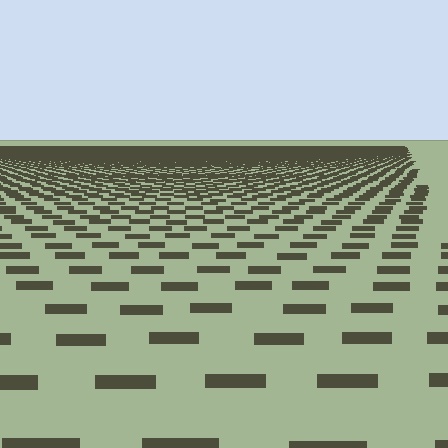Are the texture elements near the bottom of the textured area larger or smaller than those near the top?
Larger. Near the bottom, elements are closer to the viewer and appear at a bigger on-screen size.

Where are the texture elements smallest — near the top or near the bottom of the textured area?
Near the top.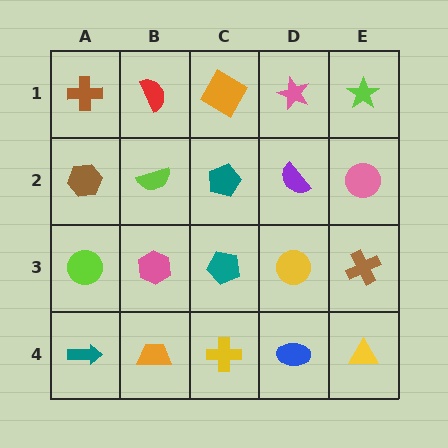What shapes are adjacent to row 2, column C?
An orange diamond (row 1, column C), a teal pentagon (row 3, column C), a lime semicircle (row 2, column B), a purple semicircle (row 2, column D).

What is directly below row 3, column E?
A yellow triangle.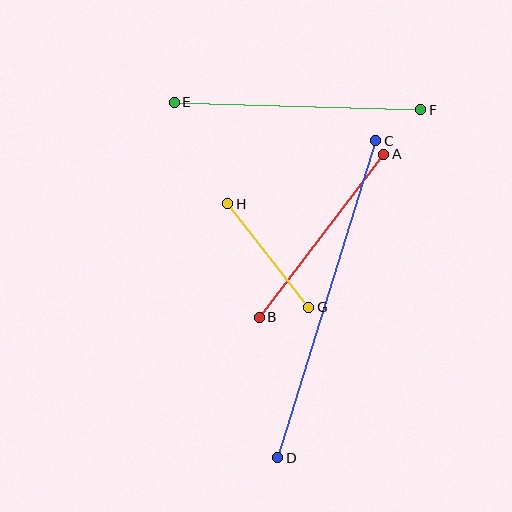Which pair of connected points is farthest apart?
Points C and D are farthest apart.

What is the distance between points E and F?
The distance is approximately 247 pixels.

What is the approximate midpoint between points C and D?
The midpoint is at approximately (327, 299) pixels.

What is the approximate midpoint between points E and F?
The midpoint is at approximately (298, 106) pixels.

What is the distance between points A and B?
The distance is approximately 205 pixels.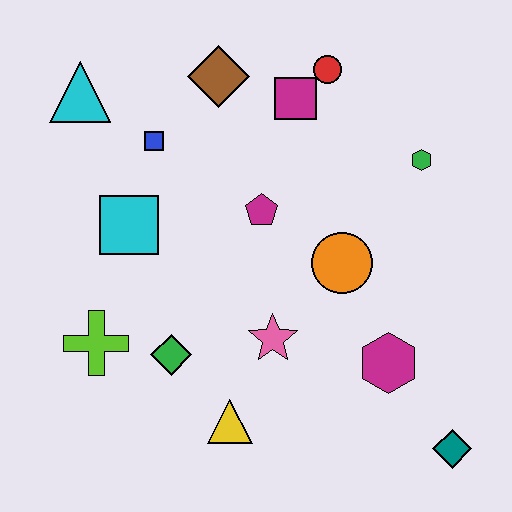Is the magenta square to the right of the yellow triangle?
Yes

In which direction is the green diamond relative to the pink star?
The green diamond is to the left of the pink star.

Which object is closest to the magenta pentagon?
The orange circle is closest to the magenta pentagon.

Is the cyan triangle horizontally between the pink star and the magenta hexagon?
No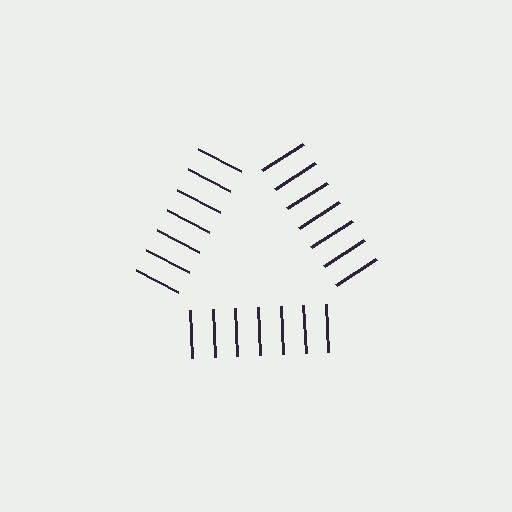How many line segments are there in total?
21 — 7 along each of the 3 edges.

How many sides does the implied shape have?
3 sides — the line-ends trace a triangle.